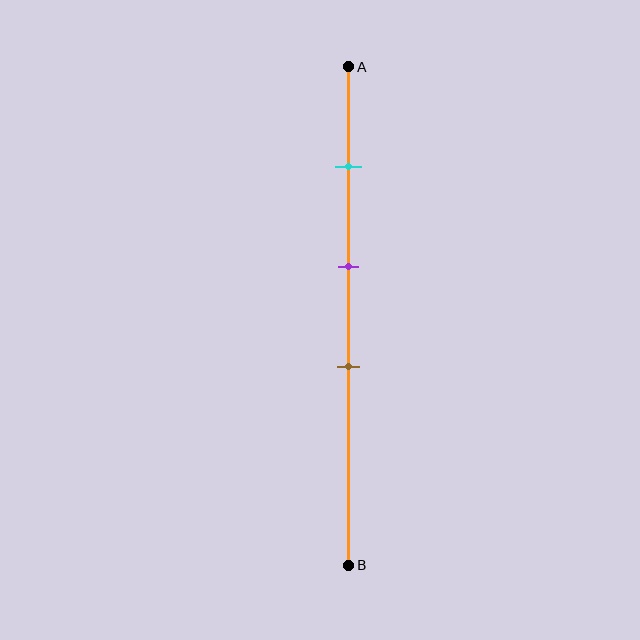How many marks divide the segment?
There are 3 marks dividing the segment.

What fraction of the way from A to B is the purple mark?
The purple mark is approximately 40% (0.4) of the way from A to B.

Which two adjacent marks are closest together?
The purple and brown marks are the closest adjacent pair.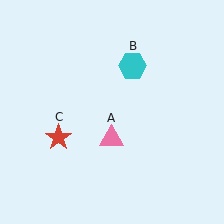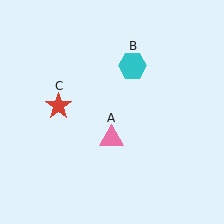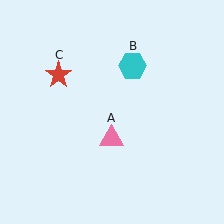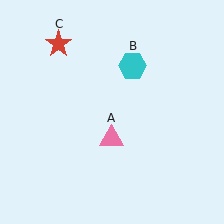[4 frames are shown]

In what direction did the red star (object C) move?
The red star (object C) moved up.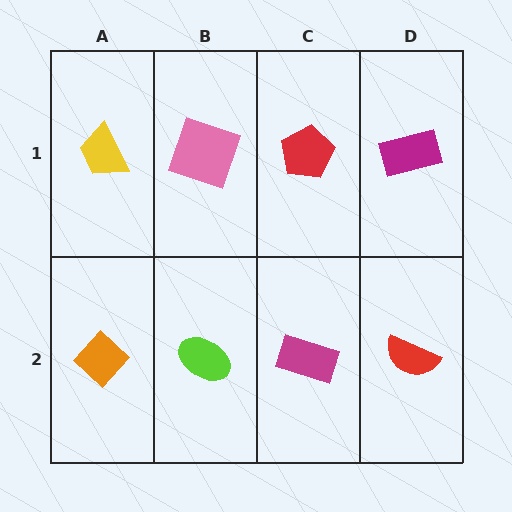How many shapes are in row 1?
4 shapes.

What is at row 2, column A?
An orange diamond.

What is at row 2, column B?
A lime ellipse.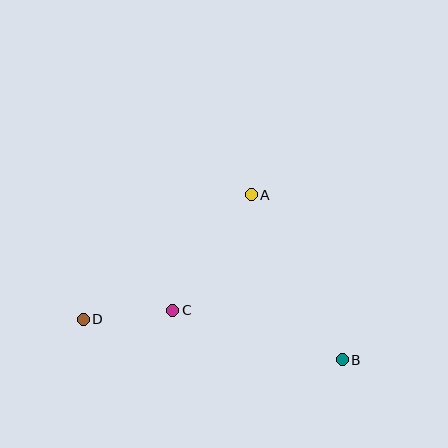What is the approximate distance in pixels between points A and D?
The distance between A and D is approximately 209 pixels.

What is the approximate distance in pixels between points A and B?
The distance between A and B is approximately 189 pixels.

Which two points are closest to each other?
Points C and D are closest to each other.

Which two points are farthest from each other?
Points B and D are farthest from each other.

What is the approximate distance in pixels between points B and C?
The distance between B and C is approximately 177 pixels.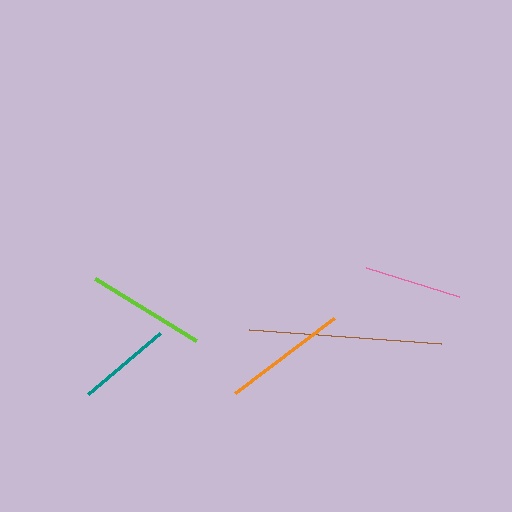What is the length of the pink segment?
The pink segment is approximately 97 pixels long.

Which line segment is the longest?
The brown line is the longest at approximately 193 pixels.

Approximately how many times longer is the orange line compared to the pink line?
The orange line is approximately 1.3 times the length of the pink line.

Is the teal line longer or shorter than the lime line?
The lime line is longer than the teal line.